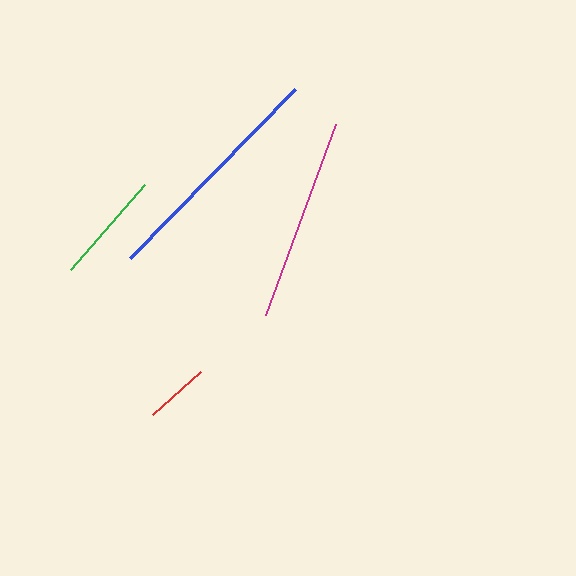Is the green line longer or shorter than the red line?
The green line is longer than the red line.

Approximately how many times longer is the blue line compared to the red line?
The blue line is approximately 3.6 times the length of the red line.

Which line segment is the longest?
The blue line is the longest at approximately 236 pixels.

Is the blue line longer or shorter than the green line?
The blue line is longer than the green line.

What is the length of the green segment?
The green segment is approximately 112 pixels long.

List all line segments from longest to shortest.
From longest to shortest: blue, magenta, green, red.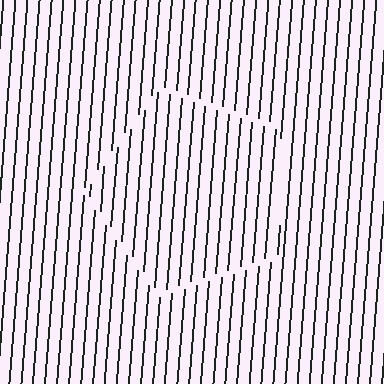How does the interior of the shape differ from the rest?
The interior of the shape contains the same grating, shifted by half a period — the contour is defined by the phase discontinuity where line-ends from the inner and outer gratings abut.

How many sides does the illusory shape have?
5 sides — the line-ends trace a pentagon.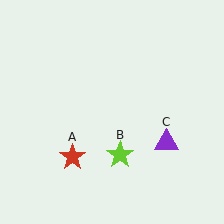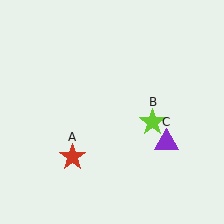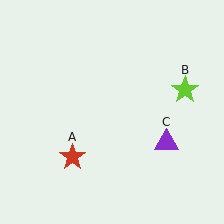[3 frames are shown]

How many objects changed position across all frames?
1 object changed position: lime star (object B).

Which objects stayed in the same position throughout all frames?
Red star (object A) and purple triangle (object C) remained stationary.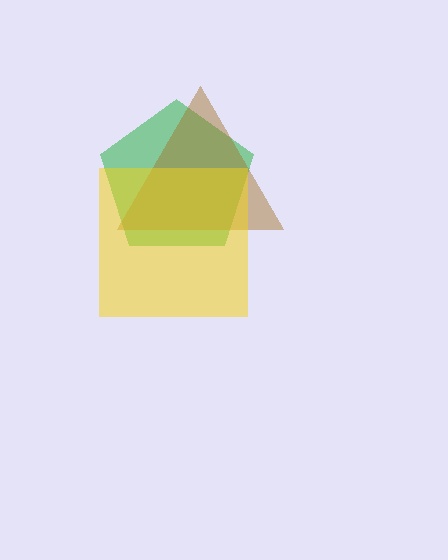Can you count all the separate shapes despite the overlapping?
Yes, there are 3 separate shapes.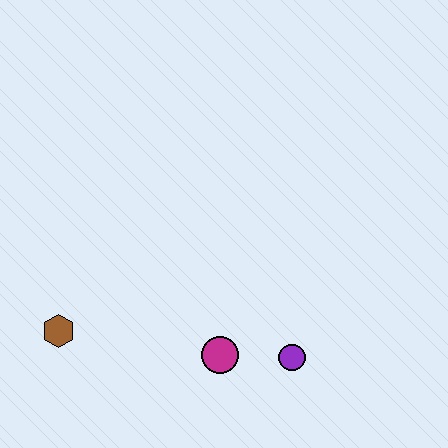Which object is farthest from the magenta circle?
The brown hexagon is farthest from the magenta circle.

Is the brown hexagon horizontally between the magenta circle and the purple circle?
No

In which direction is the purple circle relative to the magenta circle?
The purple circle is to the right of the magenta circle.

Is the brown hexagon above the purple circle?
Yes